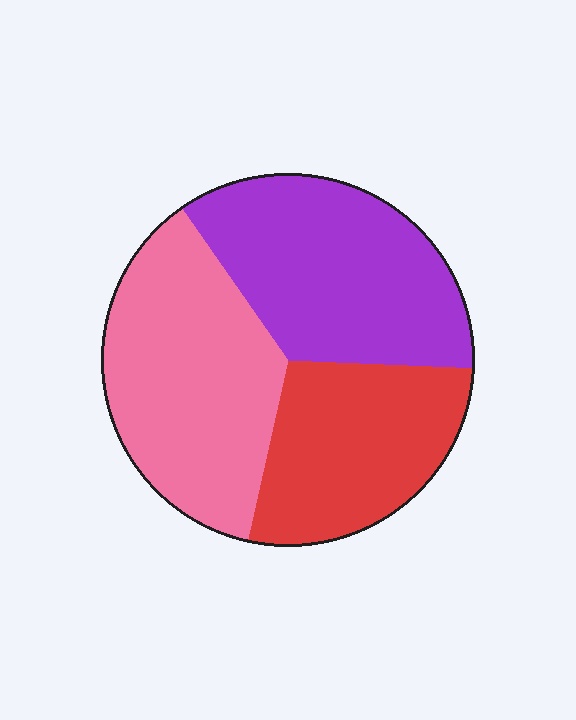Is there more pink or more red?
Pink.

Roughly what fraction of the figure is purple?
Purple covers 35% of the figure.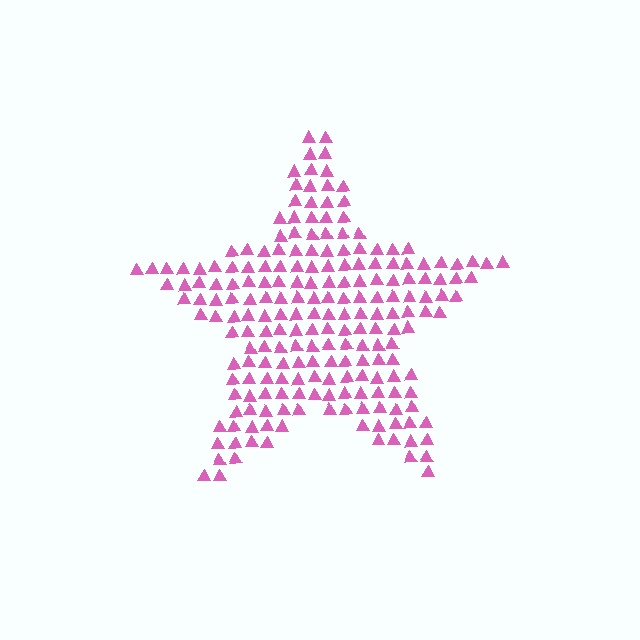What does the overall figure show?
The overall figure shows a star.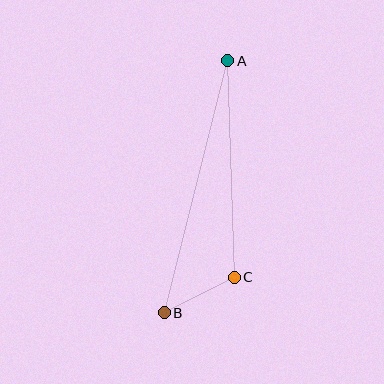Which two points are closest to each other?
Points B and C are closest to each other.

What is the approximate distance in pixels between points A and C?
The distance between A and C is approximately 217 pixels.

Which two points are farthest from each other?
Points A and B are farthest from each other.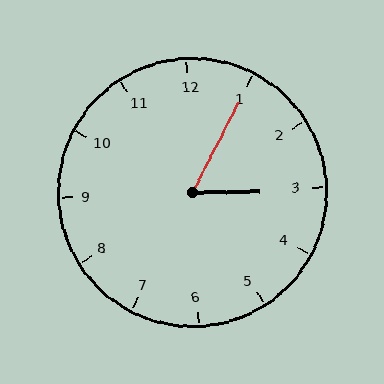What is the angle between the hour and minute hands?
Approximately 62 degrees.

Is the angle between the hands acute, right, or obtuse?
It is acute.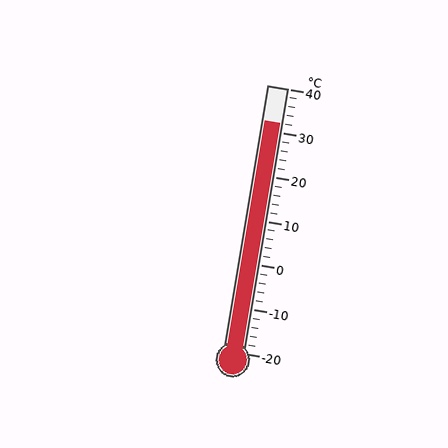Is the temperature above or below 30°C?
The temperature is above 30°C.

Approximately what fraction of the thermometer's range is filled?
The thermometer is filled to approximately 85% of its range.